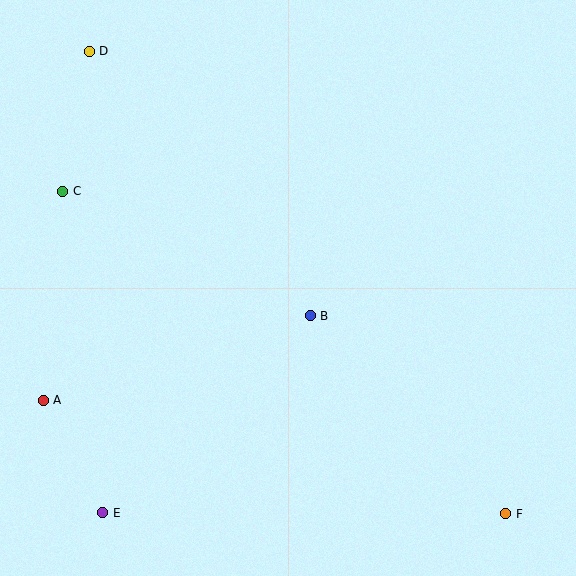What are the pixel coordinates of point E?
Point E is at (103, 513).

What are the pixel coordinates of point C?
Point C is at (63, 191).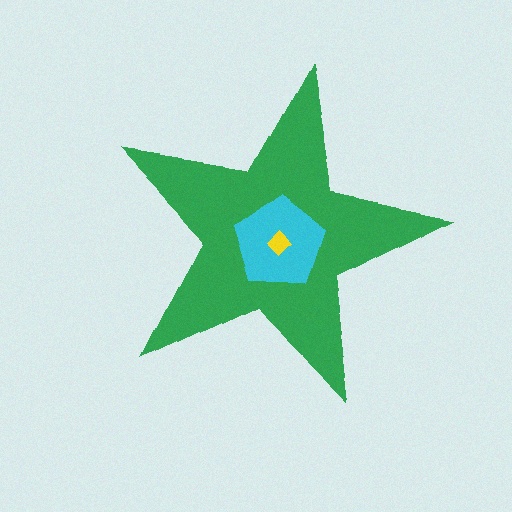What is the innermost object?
The yellow diamond.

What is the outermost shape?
The green star.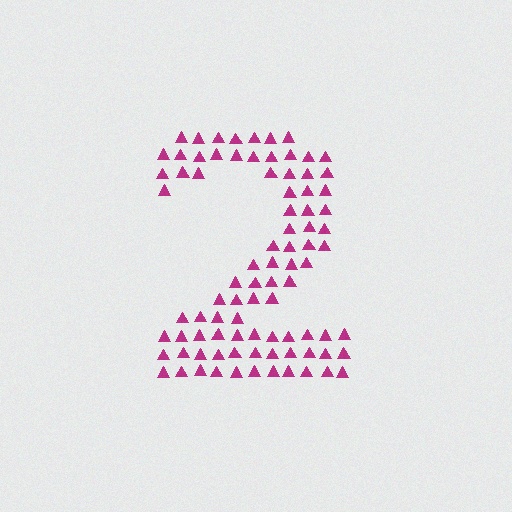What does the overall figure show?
The overall figure shows the digit 2.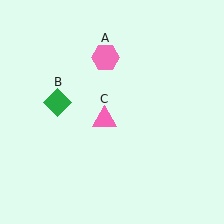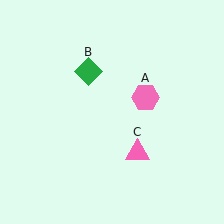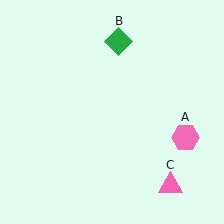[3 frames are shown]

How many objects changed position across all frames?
3 objects changed position: pink hexagon (object A), green diamond (object B), pink triangle (object C).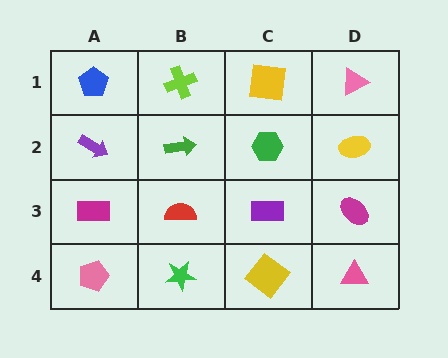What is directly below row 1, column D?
A yellow ellipse.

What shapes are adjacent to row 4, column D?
A magenta ellipse (row 3, column D), a yellow diamond (row 4, column C).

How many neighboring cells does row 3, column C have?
4.